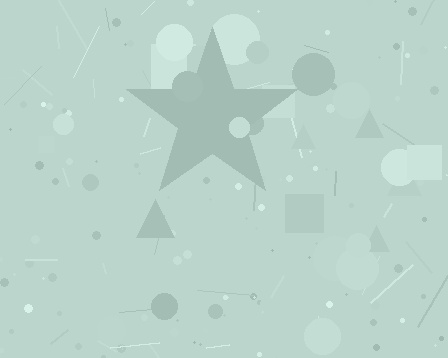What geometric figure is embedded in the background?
A star is embedded in the background.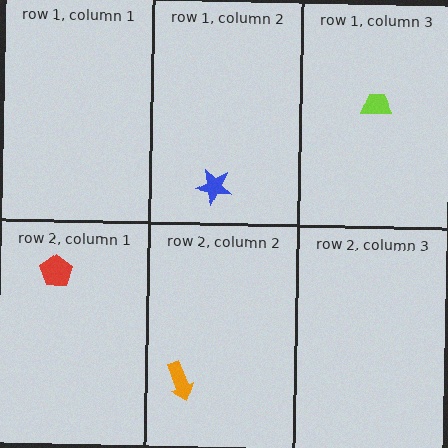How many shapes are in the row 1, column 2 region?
1.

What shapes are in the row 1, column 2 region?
The blue star.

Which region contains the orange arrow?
The row 2, column 2 region.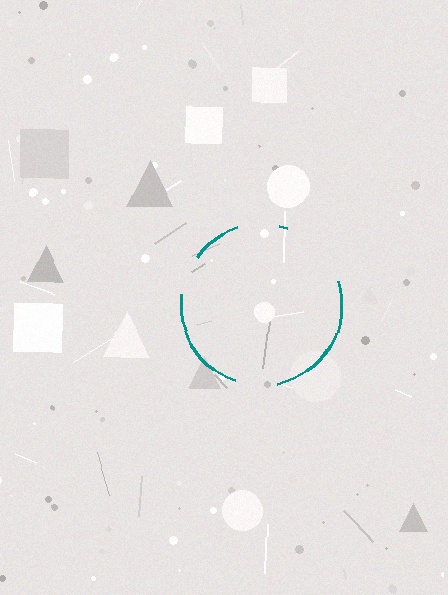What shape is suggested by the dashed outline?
The dashed outline suggests a circle.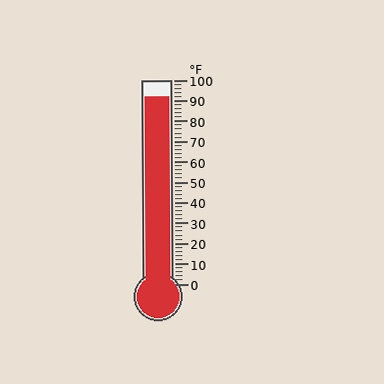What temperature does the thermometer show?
The thermometer shows approximately 92°F.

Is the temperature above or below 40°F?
The temperature is above 40°F.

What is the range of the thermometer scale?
The thermometer scale ranges from 0°F to 100°F.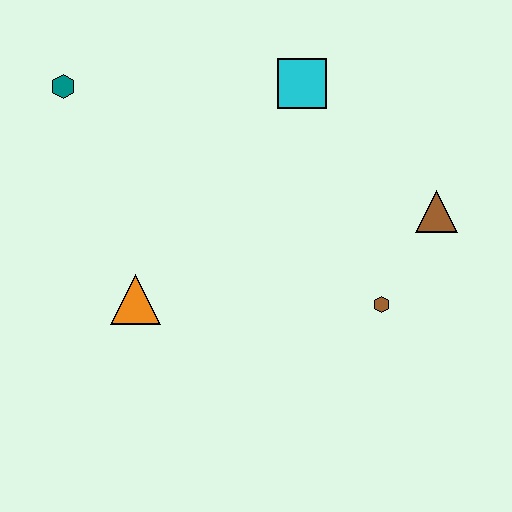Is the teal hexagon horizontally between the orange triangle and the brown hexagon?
No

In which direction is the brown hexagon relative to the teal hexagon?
The brown hexagon is to the right of the teal hexagon.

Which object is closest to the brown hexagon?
The brown triangle is closest to the brown hexagon.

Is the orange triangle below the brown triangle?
Yes